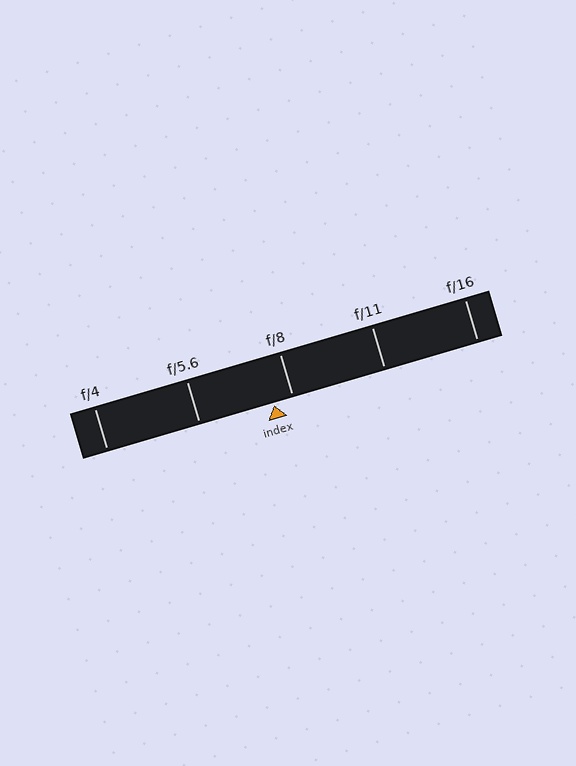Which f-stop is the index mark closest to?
The index mark is closest to f/8.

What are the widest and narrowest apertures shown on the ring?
The widest aperture shown is f/4 and the narrowest is f/16.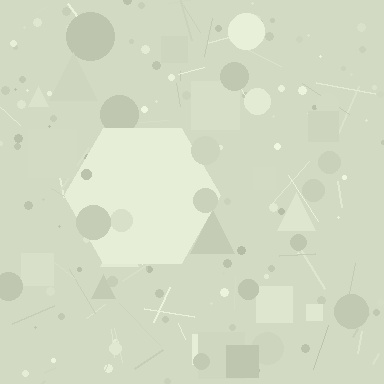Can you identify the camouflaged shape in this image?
The camouflaged shape is a hexagon.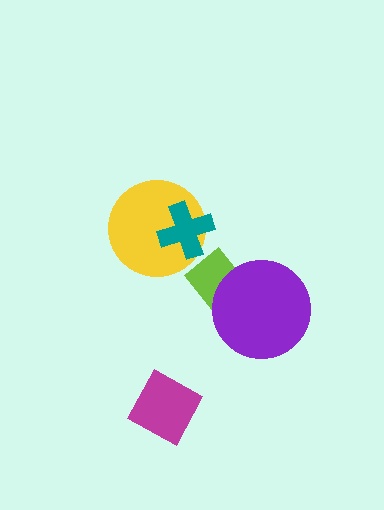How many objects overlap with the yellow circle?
1 object overlaps with the yellow circle.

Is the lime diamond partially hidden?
Yes, it is partially covered by another shape.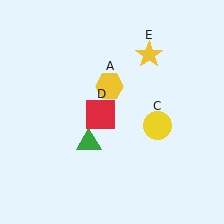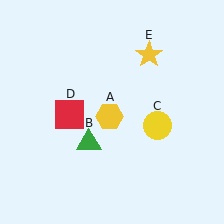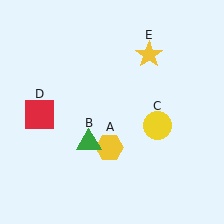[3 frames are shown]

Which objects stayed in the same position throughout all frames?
Green triangle (object B) and yellow circle (object C) and yellow star (object E) remained stationary.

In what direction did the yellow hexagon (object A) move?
The yellow hexagon (object A) moved down.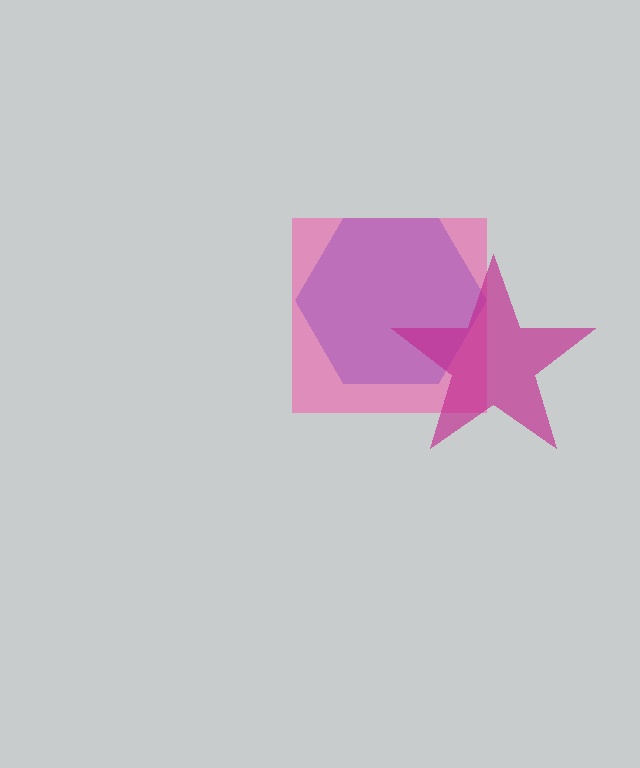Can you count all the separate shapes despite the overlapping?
Yes, there are 3 separate shapes.